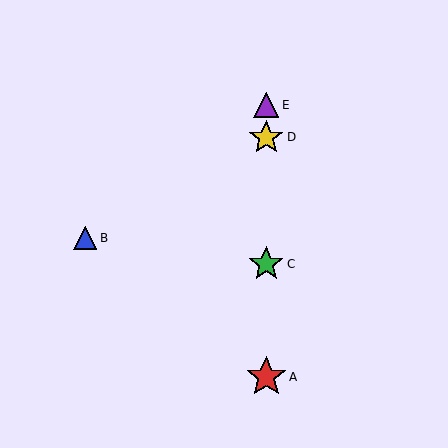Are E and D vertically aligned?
Yes, both are at x≈266.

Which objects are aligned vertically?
Objects A, C, D, E are aligned vertically.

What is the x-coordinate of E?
Object E is at x≈266.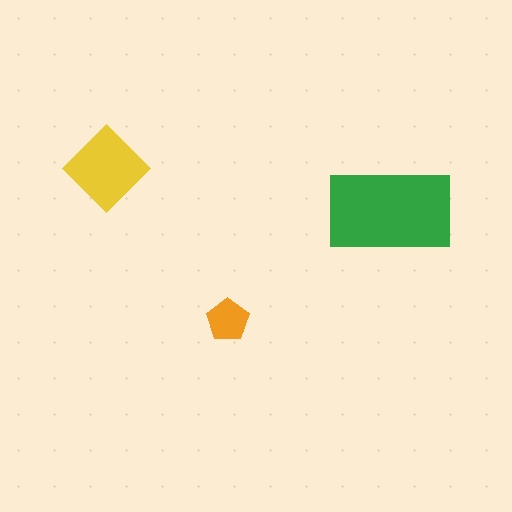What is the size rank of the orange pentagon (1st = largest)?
3rd.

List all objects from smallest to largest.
The orange pentagon, the yellow diamond, the green rectangle.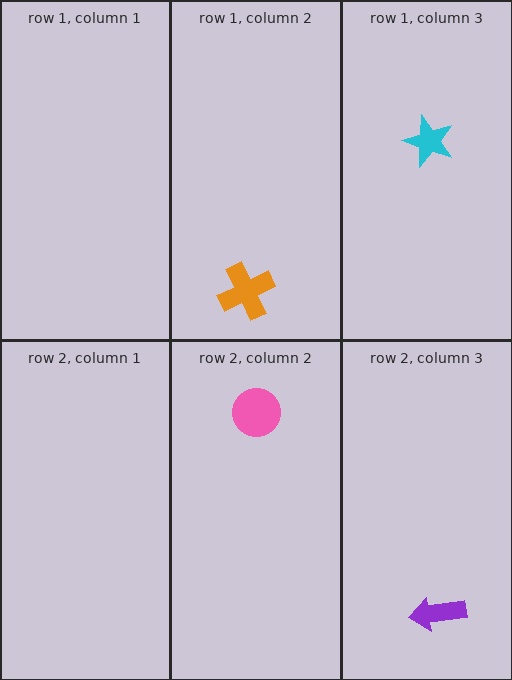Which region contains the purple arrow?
The row 2, column 3 region.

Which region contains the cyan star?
The row 1, column 3 region.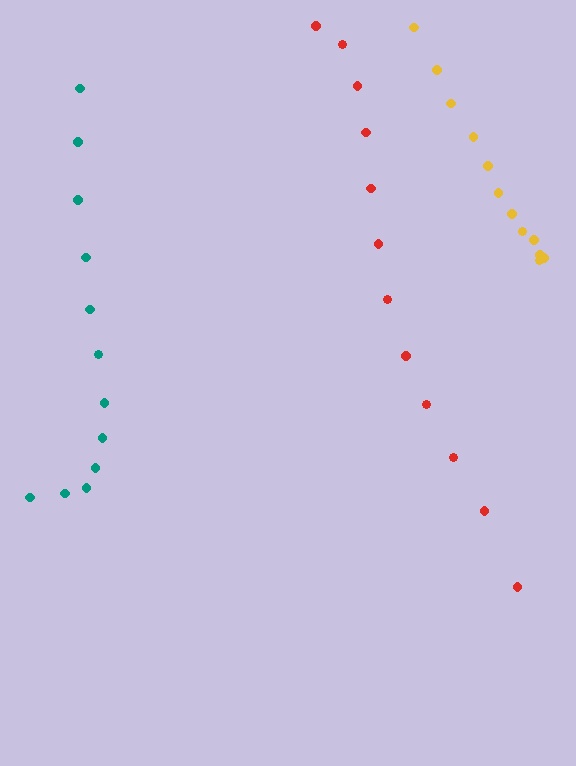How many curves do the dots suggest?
There are 3 distinct paths.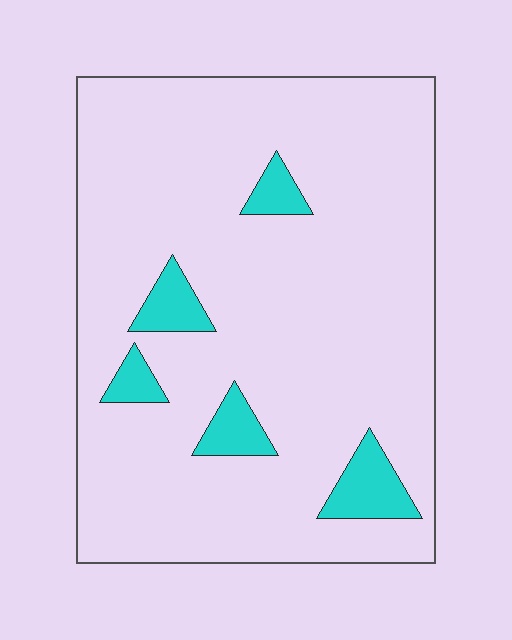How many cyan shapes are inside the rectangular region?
5.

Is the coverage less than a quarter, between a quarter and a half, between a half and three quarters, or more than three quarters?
Less than a quarter.